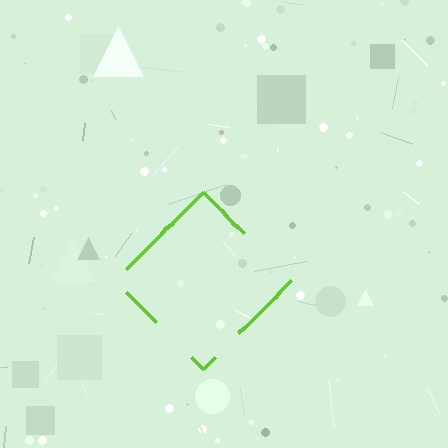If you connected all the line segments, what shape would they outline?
They would outline a diamond.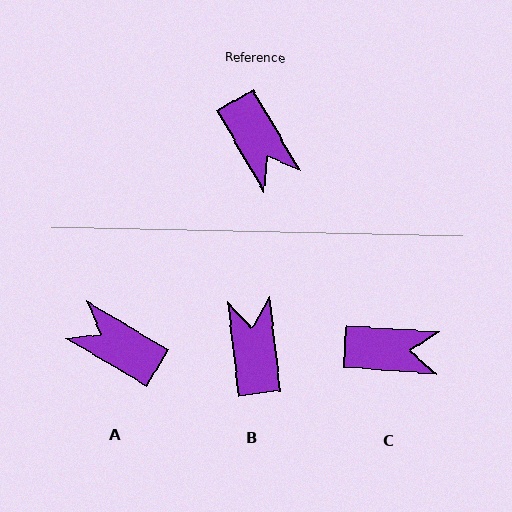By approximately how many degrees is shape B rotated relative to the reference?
Approximately 157 degrees counter-clockwise.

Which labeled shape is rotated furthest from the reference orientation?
B, about 157 degrees away.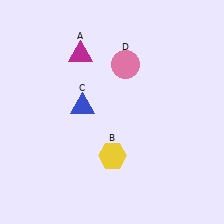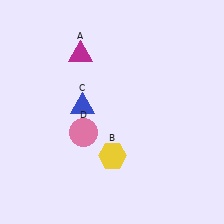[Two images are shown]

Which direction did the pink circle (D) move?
The pink circle (D) moved down.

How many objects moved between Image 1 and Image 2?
1 object moved between the two images.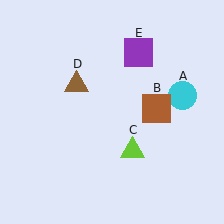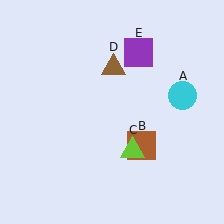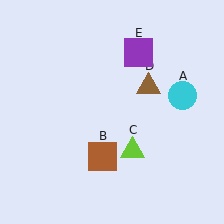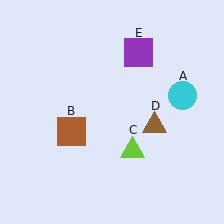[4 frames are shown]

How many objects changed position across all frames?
2 objects changed position: brown square (object B), brown triangle (object D).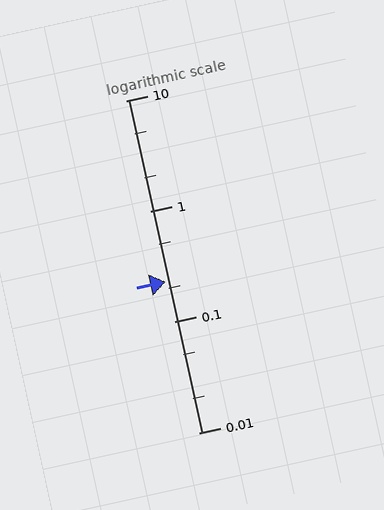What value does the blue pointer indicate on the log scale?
The pointer indicates approximately 0.23.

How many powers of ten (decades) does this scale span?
The scale spans 3 decades, from 0.01 to 10.